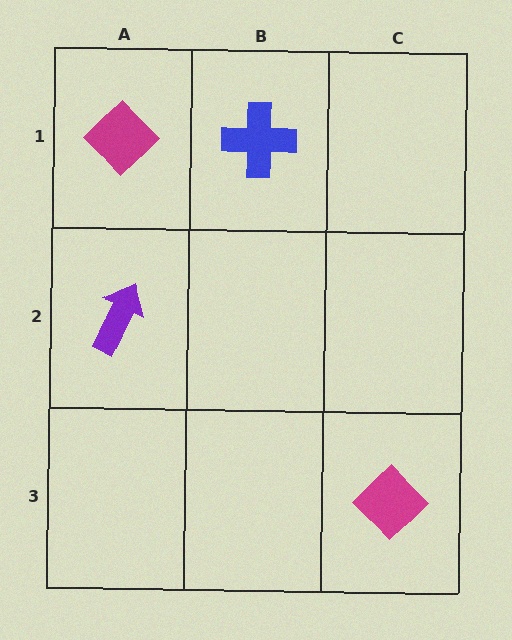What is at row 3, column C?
A magenta diamond.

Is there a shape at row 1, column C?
No, that cell is empty.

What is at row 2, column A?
A purple arrow.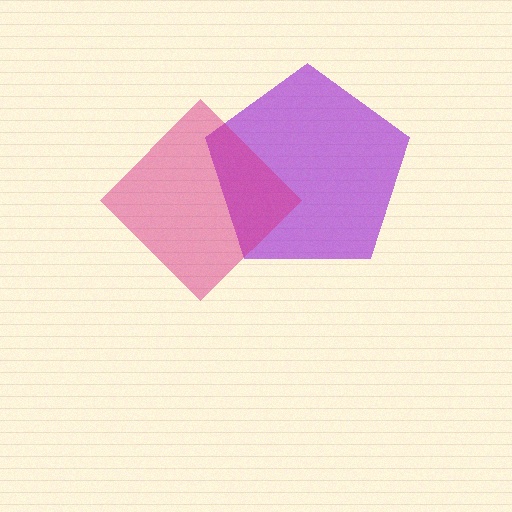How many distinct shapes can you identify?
There are 2 distinct shapes: a purple pentagon, a magenta diamond.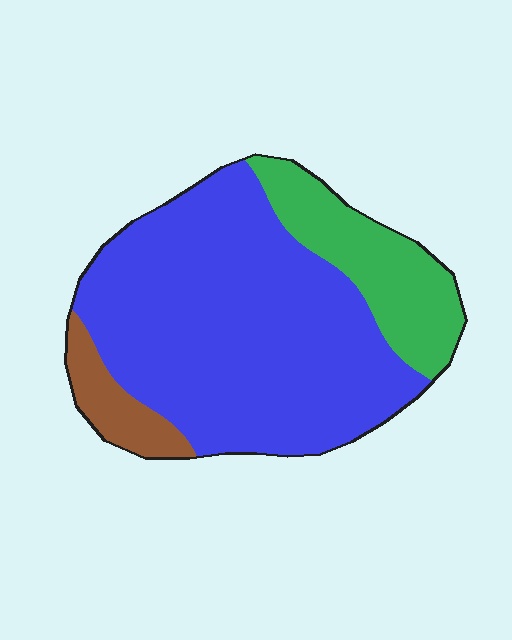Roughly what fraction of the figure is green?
Green takes up about one fifth (1/5) of the figure.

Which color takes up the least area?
Brown, at roughly 10%.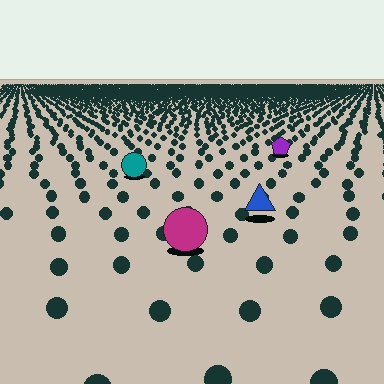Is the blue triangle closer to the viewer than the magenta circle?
No. The magenta circle is closer — you can tell from the texture gradient: the ground texture is coarser near it.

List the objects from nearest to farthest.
From nearest to farthest: the magenta circle, the blue triangle, the teal circle, the purple pentagon.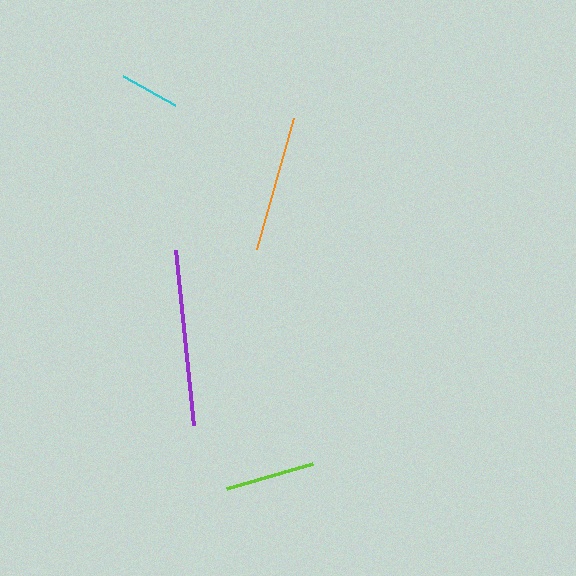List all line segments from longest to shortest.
From longest to shortest: purple, orange, lime, cyan.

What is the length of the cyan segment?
The cyan segment is approximately 60 pixels long.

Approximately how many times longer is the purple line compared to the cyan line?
The purple line is approximately 2.9 times the length of the cyan line.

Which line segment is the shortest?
The cyan line is the shortest at approximately 60 pixels.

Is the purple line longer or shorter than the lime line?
The purple line is longer than the lime line.